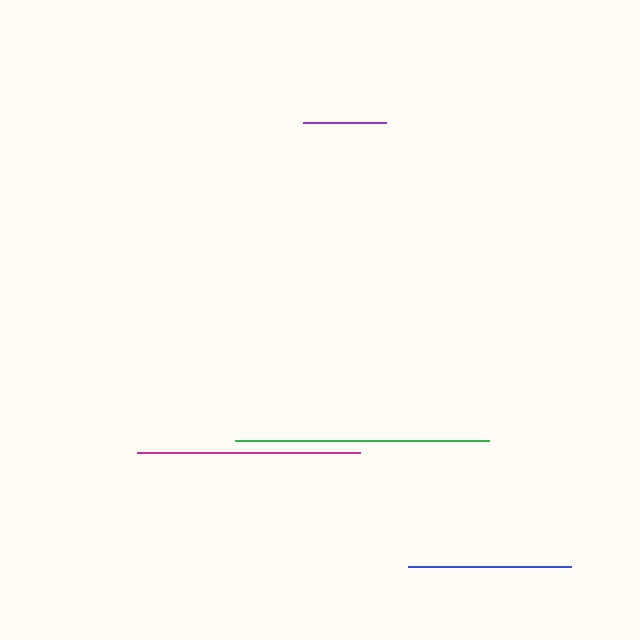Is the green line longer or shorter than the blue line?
The green line is longer than the blue line.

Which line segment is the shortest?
The purple line is the shortest at approximately 84 pixels.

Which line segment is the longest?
The green line is the longest at approximately 254 pixels.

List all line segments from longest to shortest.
From longest to shortest: green, magenta, blue, purple.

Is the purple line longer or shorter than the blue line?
The blue line is longer than the purple line.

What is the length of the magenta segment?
The magenta segment is approximately 223 pixels long.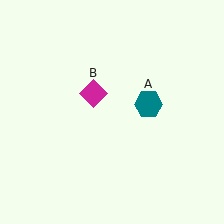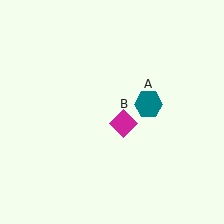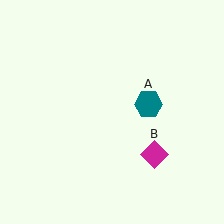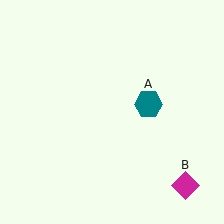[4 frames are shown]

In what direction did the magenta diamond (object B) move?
The magenta diamond (object B) moved down and to the right.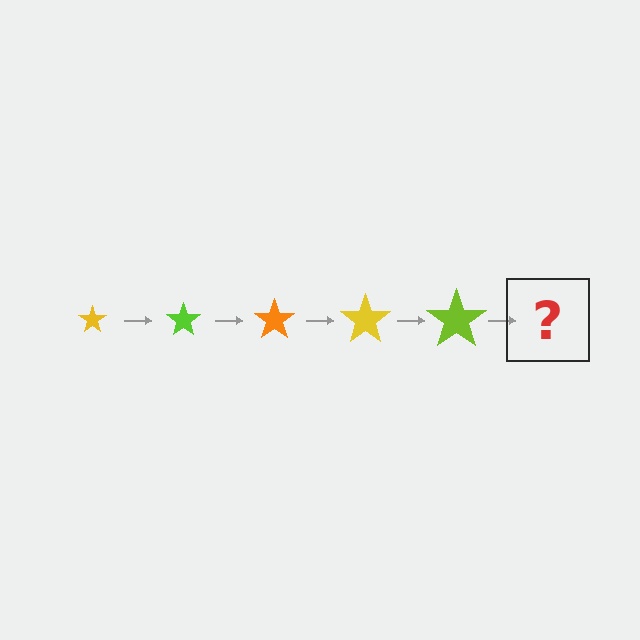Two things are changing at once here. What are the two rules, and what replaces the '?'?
The two rules are that the star grows larger each step and the color cycles through yellow, lime, and orange. The '?' should be an orange star, larger than the previous one.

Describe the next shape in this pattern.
It should be an orange star, larger than the previous one.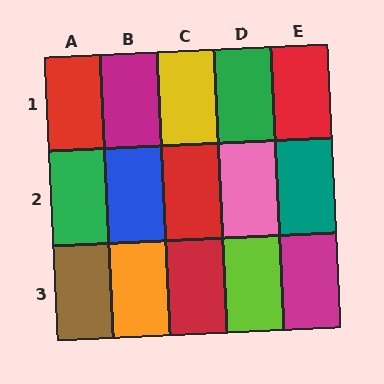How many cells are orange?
1 cell is orange.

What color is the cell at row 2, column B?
Blue.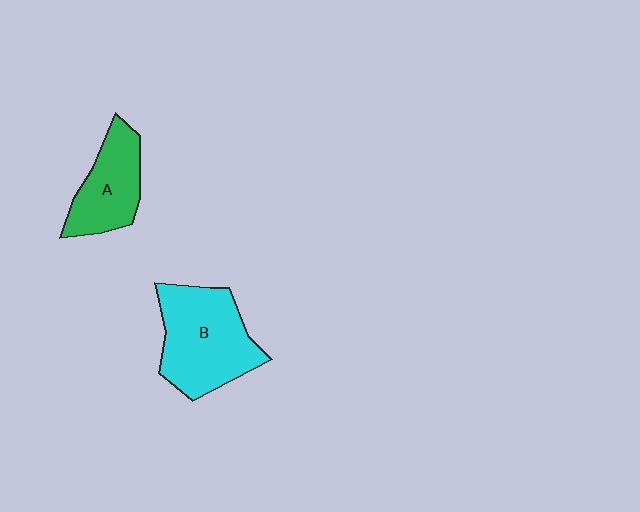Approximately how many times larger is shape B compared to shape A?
Approximately 1.5 times.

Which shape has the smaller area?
Shape A (green).